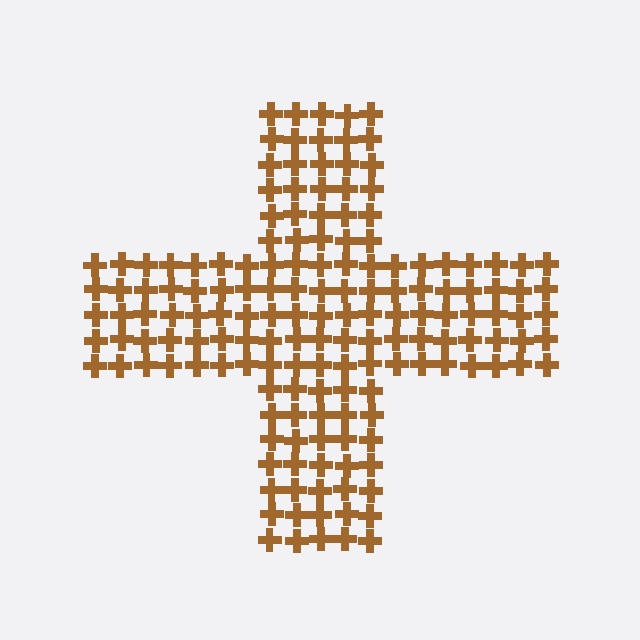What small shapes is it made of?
It is made of small crosses.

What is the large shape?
The large shape is a cross.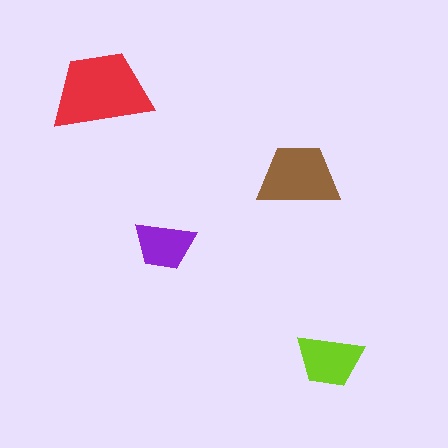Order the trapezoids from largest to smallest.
the red one, the brown one, the lime one, the purple one.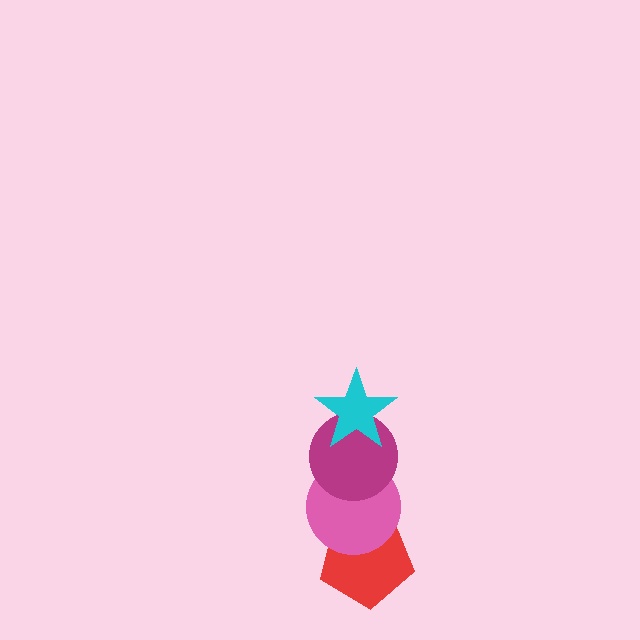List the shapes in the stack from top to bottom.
From top to bottom: the cyan star, the magenta circle, the pink circle, the red pentagon.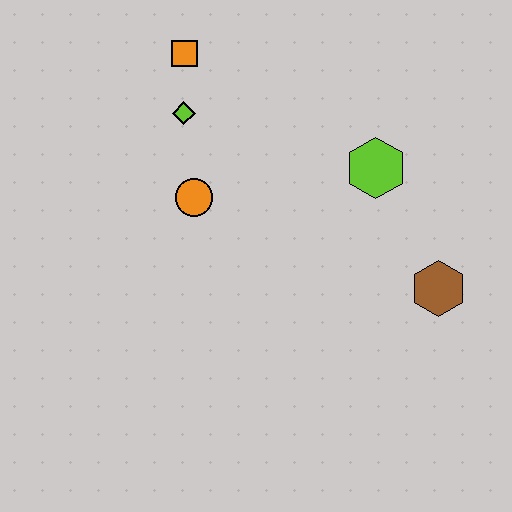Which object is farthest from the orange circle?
The brown hexagon is farthest from the orange circle.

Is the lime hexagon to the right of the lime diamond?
Yes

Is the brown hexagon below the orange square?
Yes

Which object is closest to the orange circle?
The lime diamond is closest to the orange circle.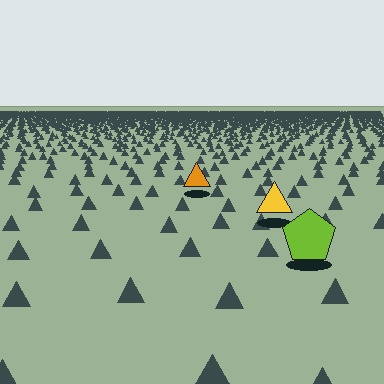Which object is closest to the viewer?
The lime pentagon is closest. The texture marks near it are larger and more spread out.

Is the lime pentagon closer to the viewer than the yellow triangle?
Yes. The lime pentagon is closer — you can tell from the texture gradient: the ground texture is coarser near it.